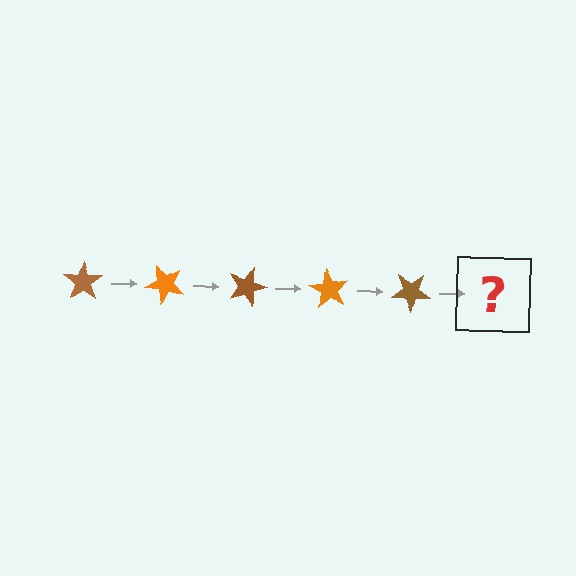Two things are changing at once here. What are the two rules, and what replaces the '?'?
The two rules are that it rotates 45 degrees each step and the color cycles through brown and orange. The '?' should be an orange star, rotated 225 degrees from the start.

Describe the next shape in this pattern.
It should be an orange star, rotated 225 degrees from the start.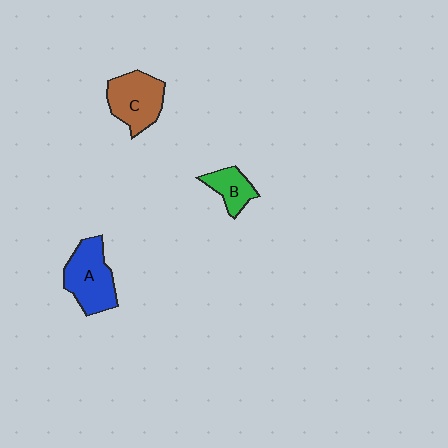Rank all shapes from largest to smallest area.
From largest to smallest: A (blue), C (brown), B (green).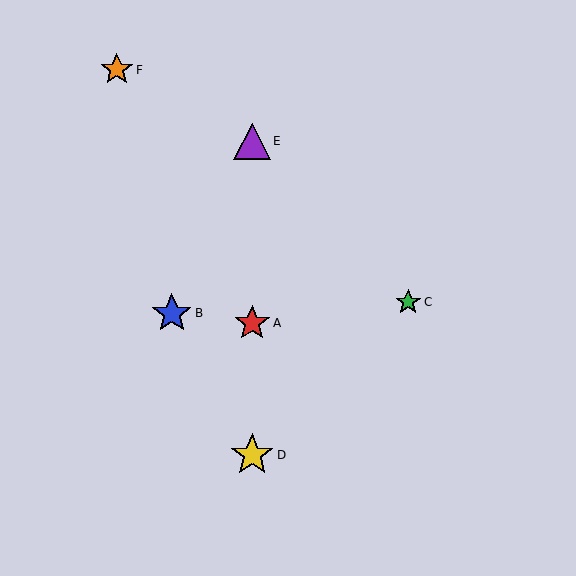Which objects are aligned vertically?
Objects A, D, E are aligned vertically.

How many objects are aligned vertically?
3 objects (A, D, E) are aligned vertically.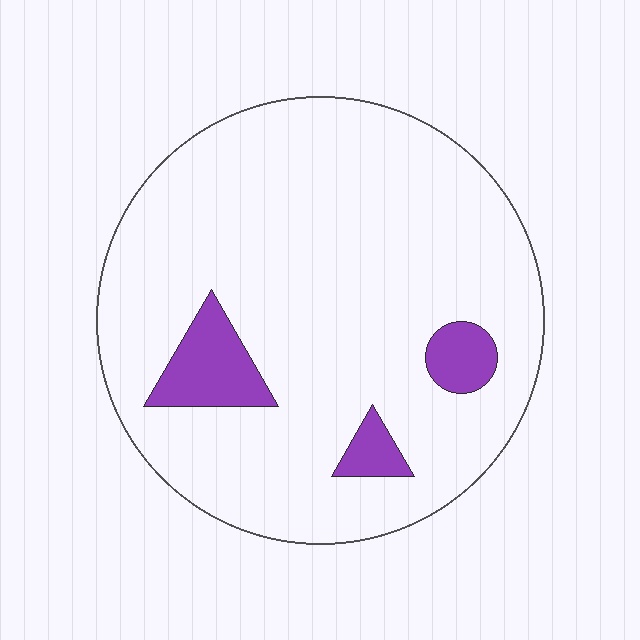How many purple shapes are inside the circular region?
3.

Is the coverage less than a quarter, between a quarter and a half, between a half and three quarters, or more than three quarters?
Less than a quarter.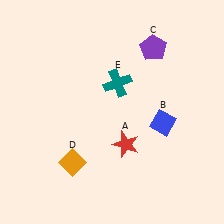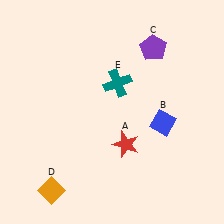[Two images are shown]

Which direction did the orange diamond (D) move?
The orange diamond (D) moved down.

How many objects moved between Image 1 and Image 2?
1 object moved between the two images.